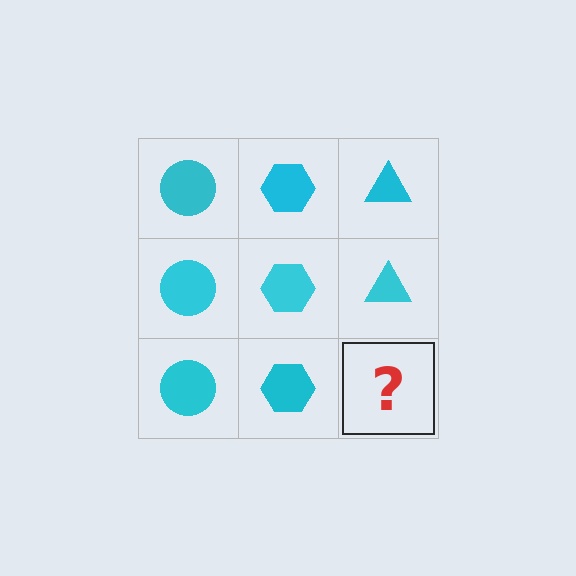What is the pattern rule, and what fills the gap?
The rule is that each column has a consistent shape. The gap should be filled with a cyan triangle.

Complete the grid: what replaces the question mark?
The question mark should be replaced with a cyan triangle.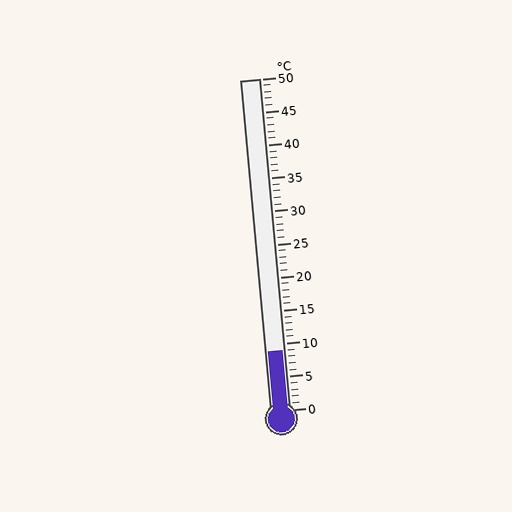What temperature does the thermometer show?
The thermometer shows approximately 9°C.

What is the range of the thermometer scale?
The thermometer scale ranges from 0°C to 50°C.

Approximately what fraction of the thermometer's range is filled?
The thermometer is filled to approximately 20% of its range.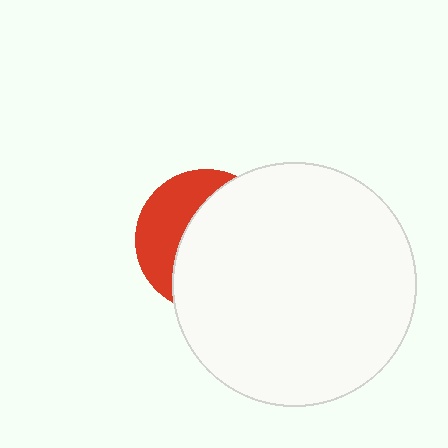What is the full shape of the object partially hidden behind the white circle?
The partially hidden object is a red circle.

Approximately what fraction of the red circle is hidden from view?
Roughly 65% of the red circle is hidden behind the white circle.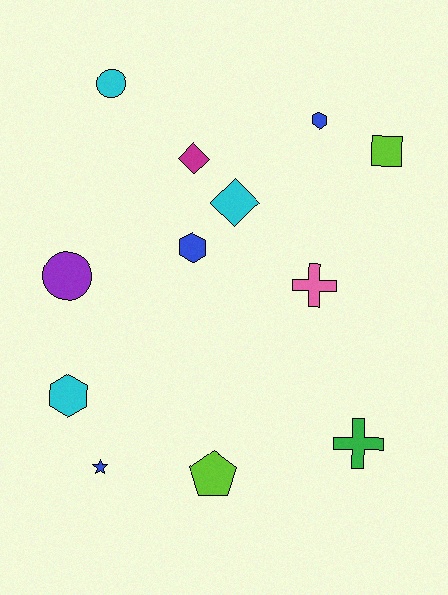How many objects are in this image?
There are 12 objects.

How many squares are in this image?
There is 1 square.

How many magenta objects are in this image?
There is 1 magenta object.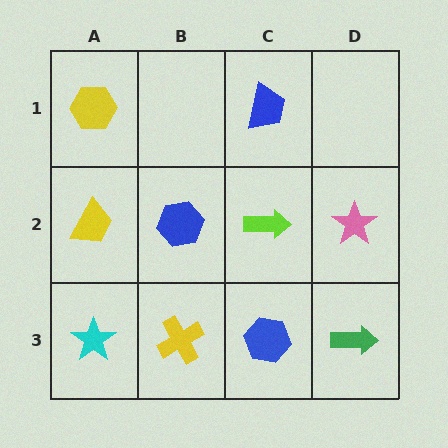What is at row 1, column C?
A blue trapezoid.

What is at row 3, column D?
A green arrow.